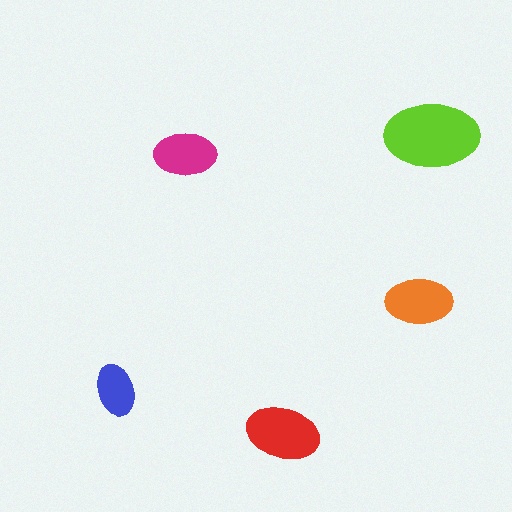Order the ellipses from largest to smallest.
the lime one, the red one, the orange one, the magenta one, the blue one.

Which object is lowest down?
The red ellipse is bottommost.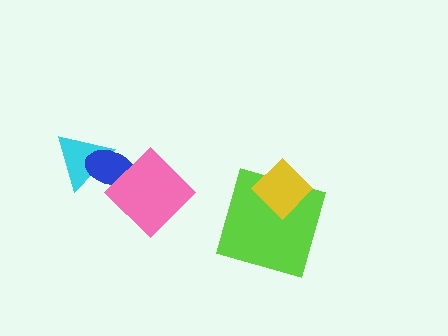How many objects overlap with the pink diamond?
1 object overlaps with the pink diamond.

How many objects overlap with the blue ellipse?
2 objects overlap with the blue ellipse.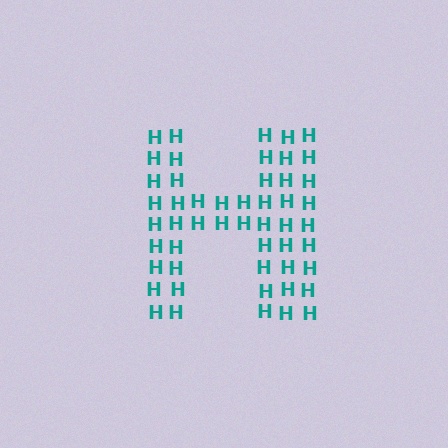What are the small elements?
The small elements are letter H's.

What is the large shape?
The large shape is the letter H.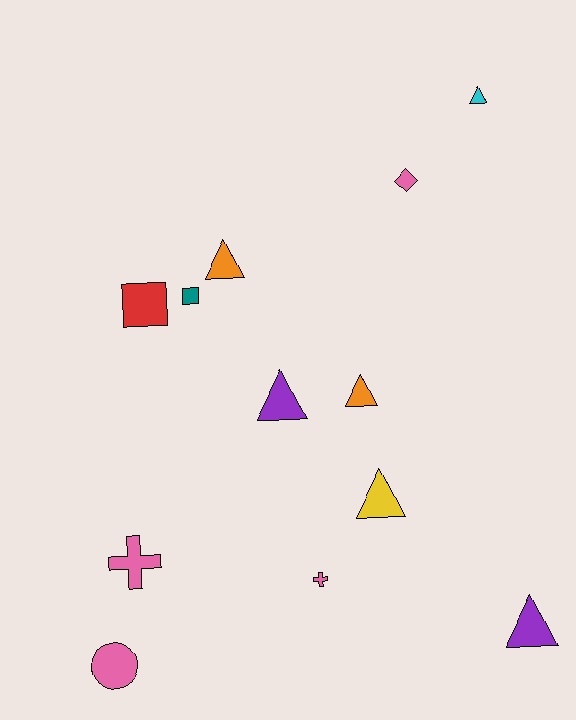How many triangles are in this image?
There are 6 triangles.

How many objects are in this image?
There are 12 objects.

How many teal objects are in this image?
There is 1 teal object.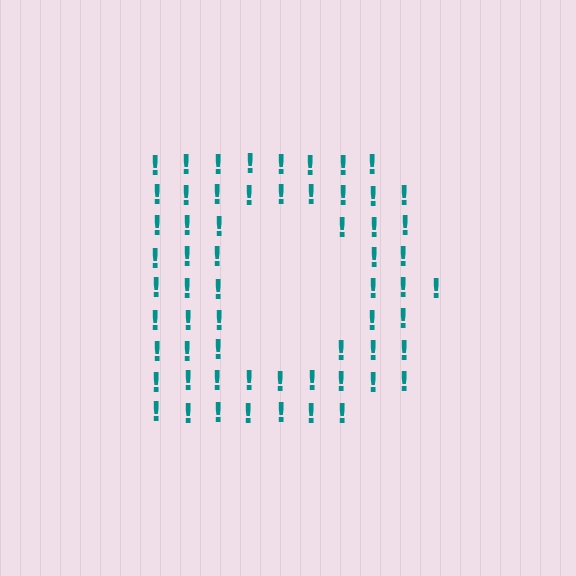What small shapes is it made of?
It is made of small exclamation marks.